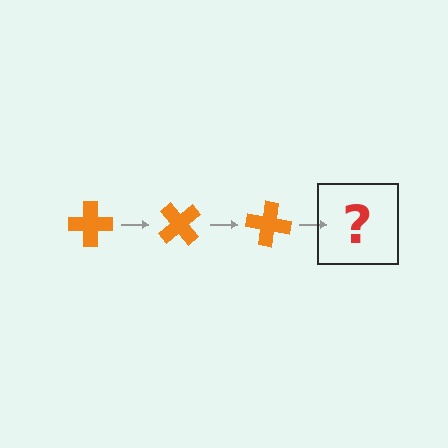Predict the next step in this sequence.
The next step is an orange cross rotated 150 degrees.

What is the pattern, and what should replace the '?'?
The pattern is that the cross rotates 50 degrees each step. The '?' should be an orange cross rotated 150 degrees.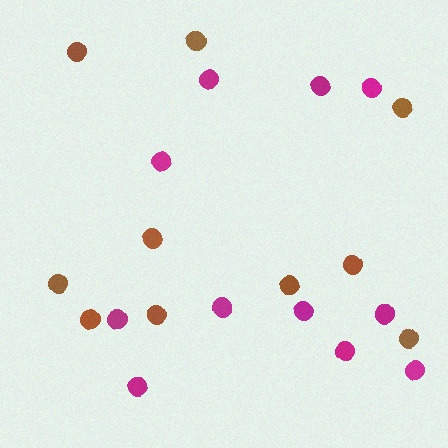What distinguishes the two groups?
There are 2 groups: one group of brown circles (10) and one group of magenta circles (11).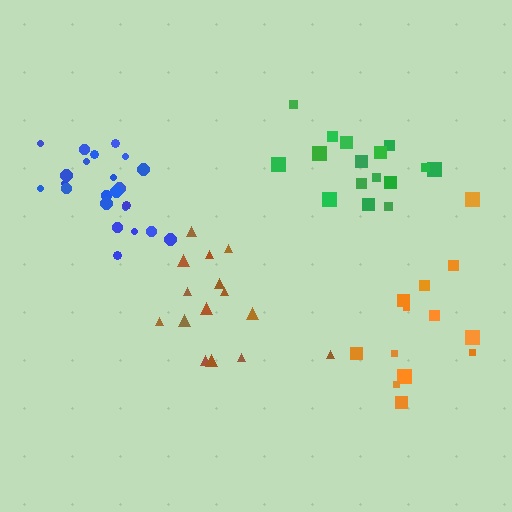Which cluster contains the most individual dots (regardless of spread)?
Blue (23).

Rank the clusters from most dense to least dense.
blue, green, brown, orange.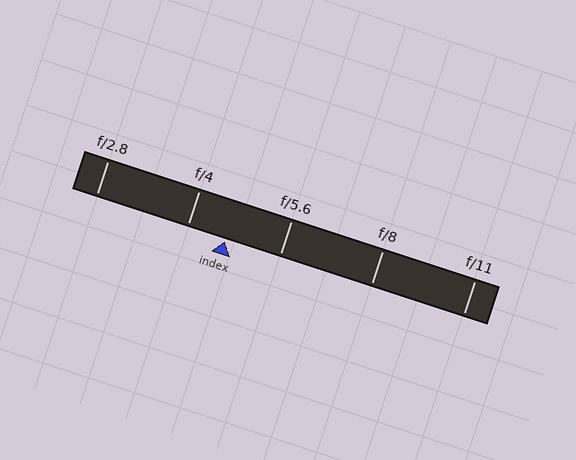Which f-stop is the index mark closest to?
The index mark is closest to f/4.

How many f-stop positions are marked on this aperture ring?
There are 5 f-stop positions marked.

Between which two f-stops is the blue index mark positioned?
The index mark is between f/4 and f/5.6.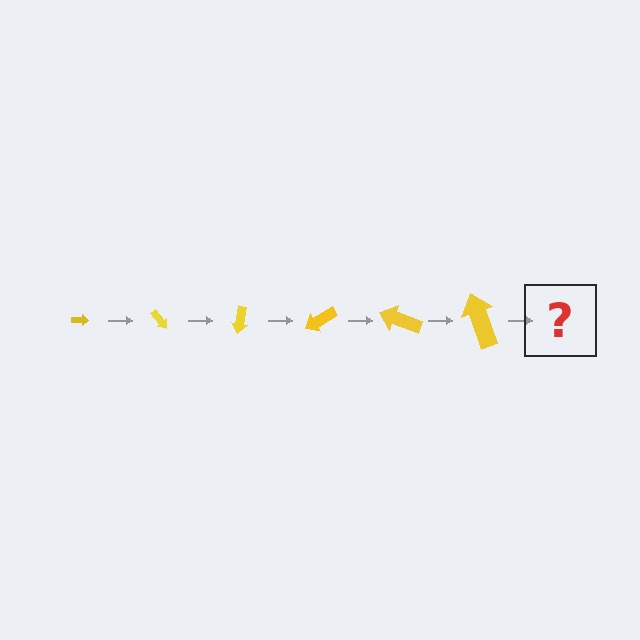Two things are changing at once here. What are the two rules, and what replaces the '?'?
The two rules are that the arrow grows larger each step and it rotates 50 degrees each step. The '?' should be an arrow, larger than the previous one and rotated 300 degrees from the start.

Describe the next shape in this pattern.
It should be an arrow, larger than the previous one and rotated 300 degrees from the start.